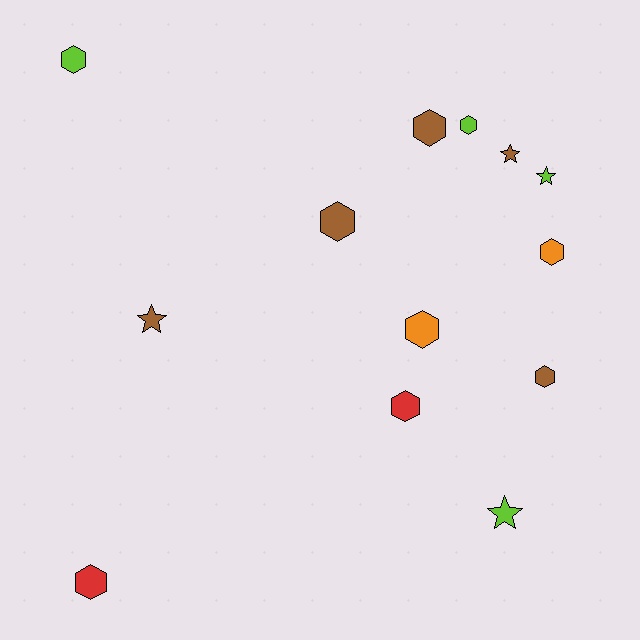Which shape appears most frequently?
Hexagon, with 9 objects.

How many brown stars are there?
There are 2 brown stars.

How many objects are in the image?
There are 13 objects.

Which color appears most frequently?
Brown, with 5 objects.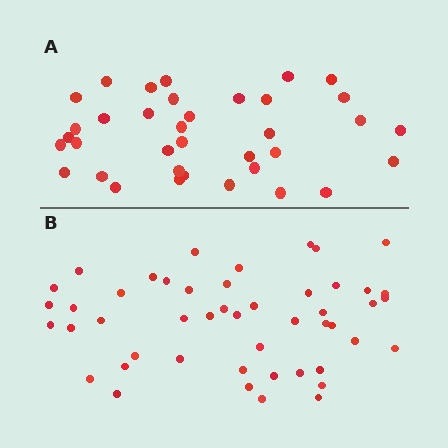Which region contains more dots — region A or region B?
Region B (the bottom region) has more dots.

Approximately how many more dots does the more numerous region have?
Region B has roughly 12 or so more dots than region A.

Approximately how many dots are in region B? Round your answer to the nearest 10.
About 50 dots. (The exact count is 48, which rounds to 50.)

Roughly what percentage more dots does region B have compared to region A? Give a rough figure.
About 35% more.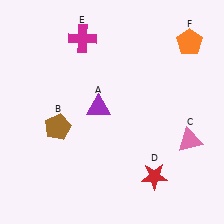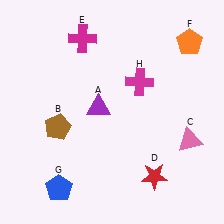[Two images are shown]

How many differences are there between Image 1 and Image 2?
There are 2 differences between the two images.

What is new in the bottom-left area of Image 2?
A blue pentagon (G) was added in the bottom-left area of Image 2.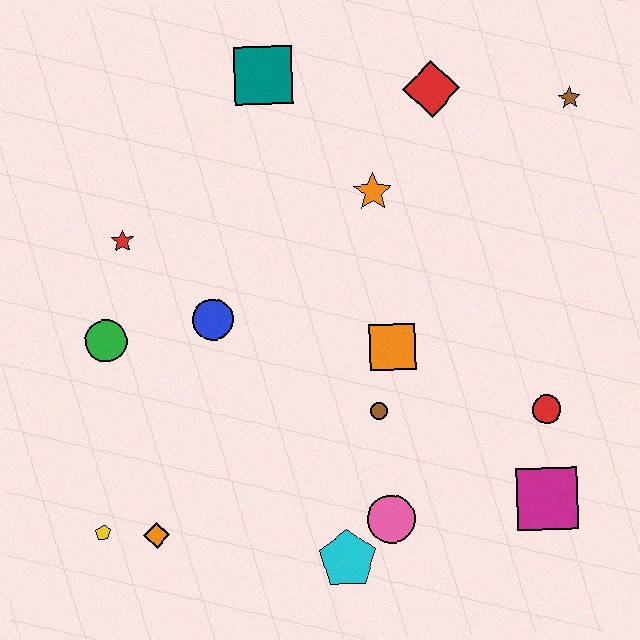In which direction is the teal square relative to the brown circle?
The teal square is above the brown circle.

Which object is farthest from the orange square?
The yellow pentagon is farthest from the orange square.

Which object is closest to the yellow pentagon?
The orange diamond is closest to the yellow pentagon.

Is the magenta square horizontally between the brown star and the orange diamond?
Yes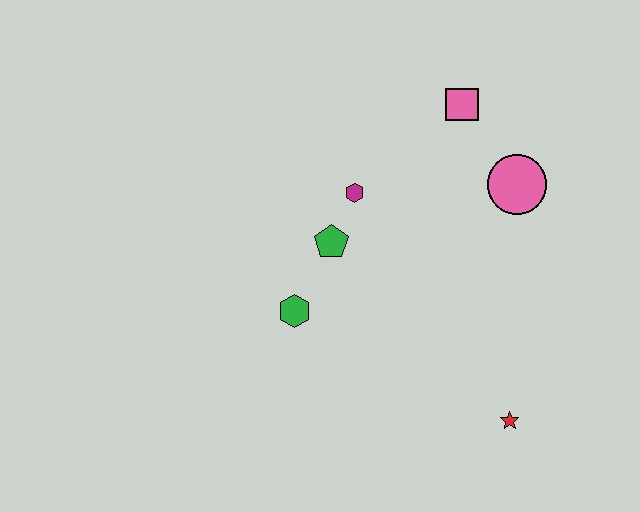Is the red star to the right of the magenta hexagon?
Yes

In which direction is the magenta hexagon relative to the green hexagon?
The magenta hexagon is above the green hexagon.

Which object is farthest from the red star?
The pink square is farthest from the red star.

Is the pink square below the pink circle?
No